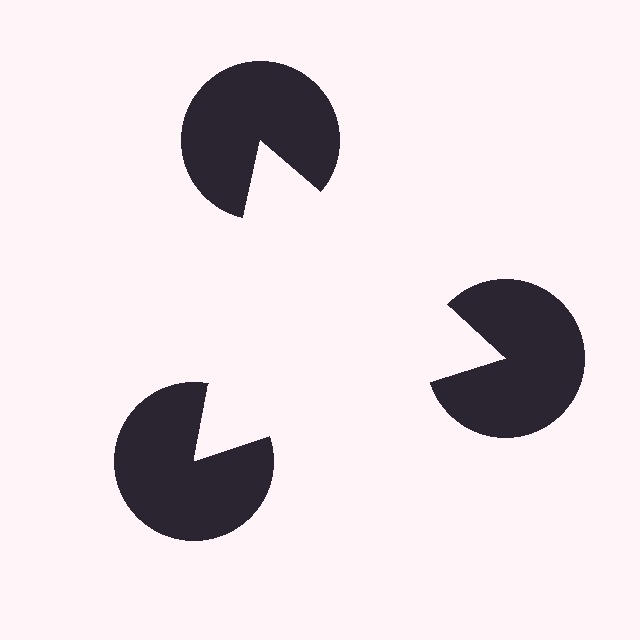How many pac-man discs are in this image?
There are 3 — one at each vertex of the illusory triangle.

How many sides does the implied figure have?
3 sides.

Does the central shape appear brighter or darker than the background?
It typically appears slightly brighter than the background, even though no actual brightness change is drawn.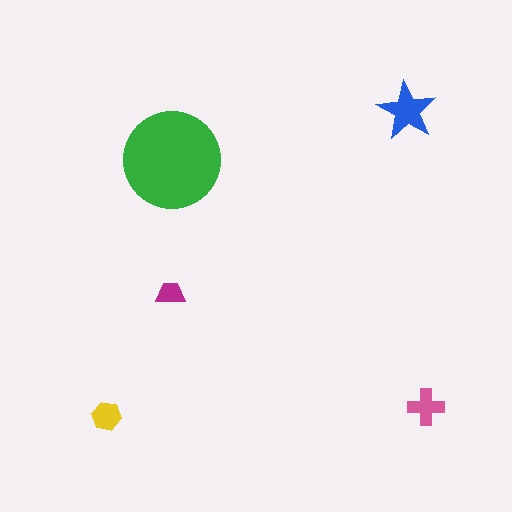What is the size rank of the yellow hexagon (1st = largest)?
4th.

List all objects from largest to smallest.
The green circle, the blue star, the pink cross, the yellow hexagon, the magenta trapezoid.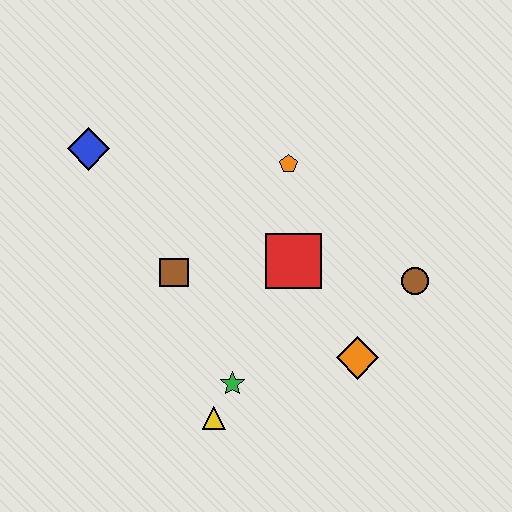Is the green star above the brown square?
No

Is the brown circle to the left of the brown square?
No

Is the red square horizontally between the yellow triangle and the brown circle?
Yes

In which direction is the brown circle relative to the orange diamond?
The brown circle is above the orange diamond.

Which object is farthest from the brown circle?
The blue diamond is farthest from the brown circle.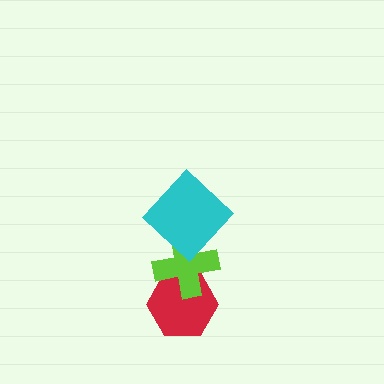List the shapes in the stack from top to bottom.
From top to bottom: the cyan diamond, the lime cross, the red hexagon.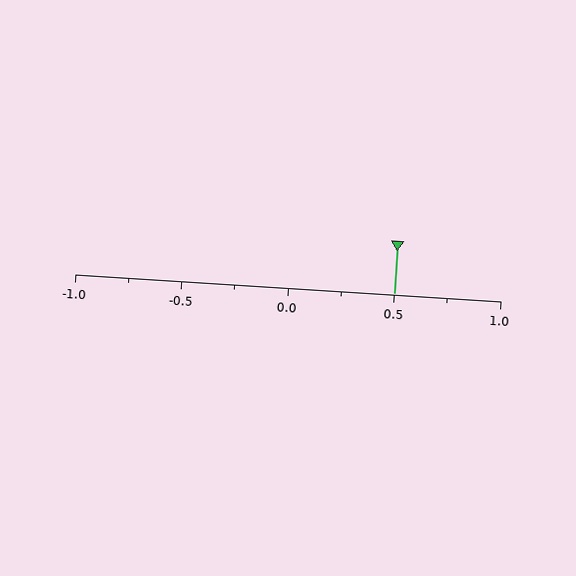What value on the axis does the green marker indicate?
The marker indicates approximately 0.5.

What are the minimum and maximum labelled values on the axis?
The axis runs from -1.0 to 1.0.